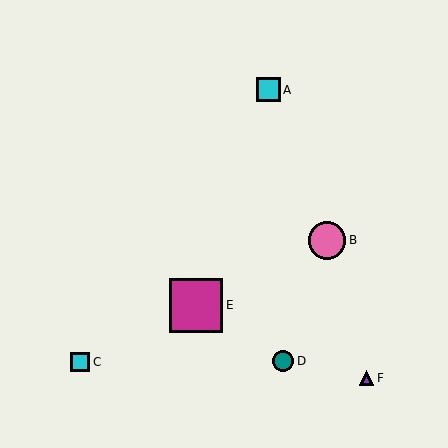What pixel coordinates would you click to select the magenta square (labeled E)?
Click at (196, 305) to select the magenta square E.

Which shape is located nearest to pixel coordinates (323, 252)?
The pink circle (labeled B) at (327, 240) is nearest to that location.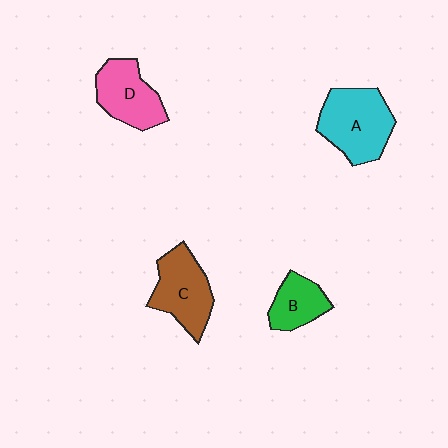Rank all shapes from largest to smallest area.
From largest to smallest: A (cyan), C (brown), D (pink), B (green).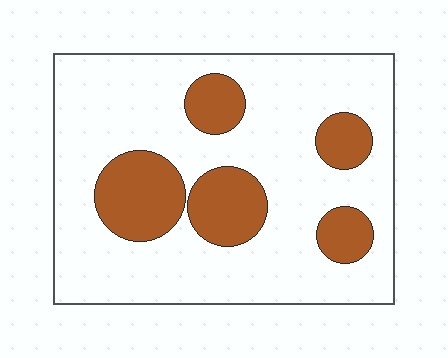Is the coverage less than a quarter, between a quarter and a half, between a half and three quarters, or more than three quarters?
Less than a quarter.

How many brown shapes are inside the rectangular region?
5.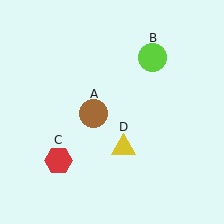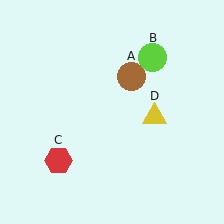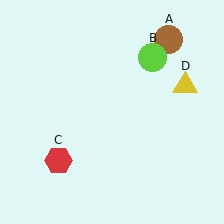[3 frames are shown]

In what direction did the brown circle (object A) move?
The brown circle (object A) moved up and to the right.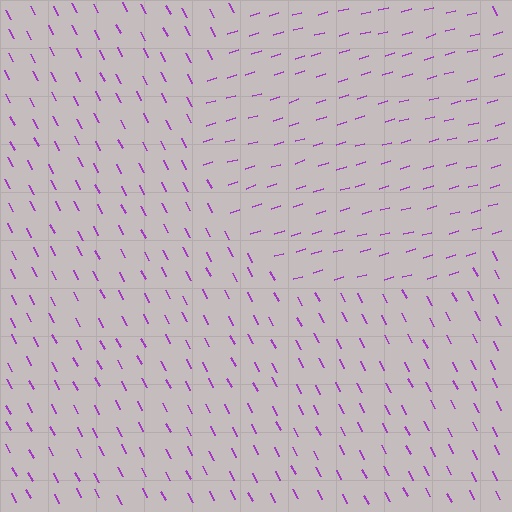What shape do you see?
I see a circle.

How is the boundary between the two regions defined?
The boundary is defined purely by a change in line orientation (approximately 80 degrees difference). All lines are the same color and thickness.